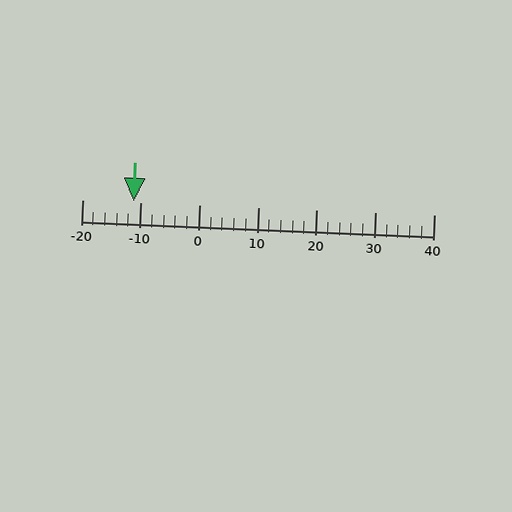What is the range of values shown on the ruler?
The ruler shows values from -20 to 40.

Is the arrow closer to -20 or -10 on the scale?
The arrow is closer to -10.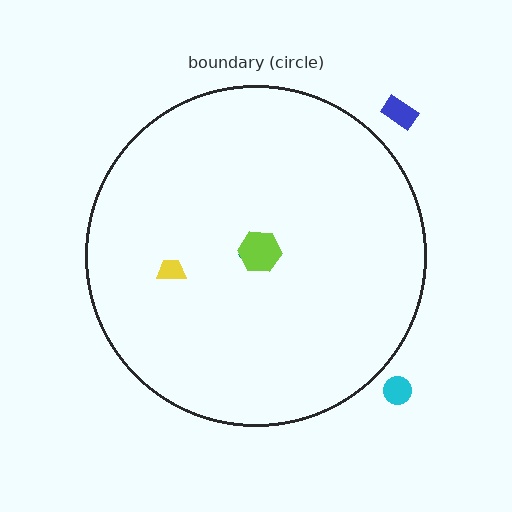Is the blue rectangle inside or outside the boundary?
Outside.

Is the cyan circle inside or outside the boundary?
Outside.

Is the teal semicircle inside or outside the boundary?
Inside.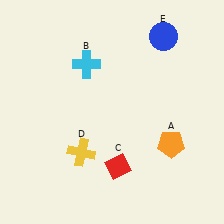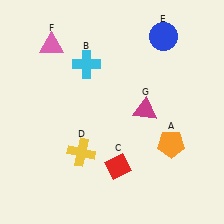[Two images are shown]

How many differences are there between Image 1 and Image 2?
There are 2 differences between the two images.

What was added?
A pink triangle (F), a magenta triangle (G) were added in Image 2.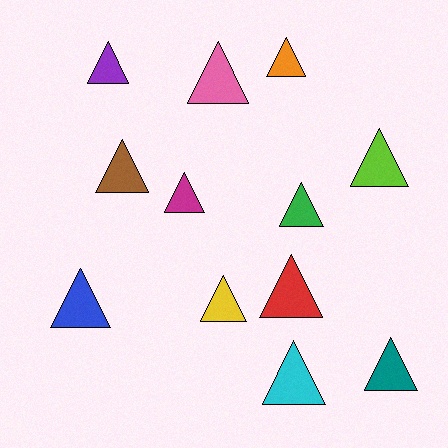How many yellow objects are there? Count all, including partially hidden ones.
There is 1 yellow object.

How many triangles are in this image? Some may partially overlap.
There are 12 triangles.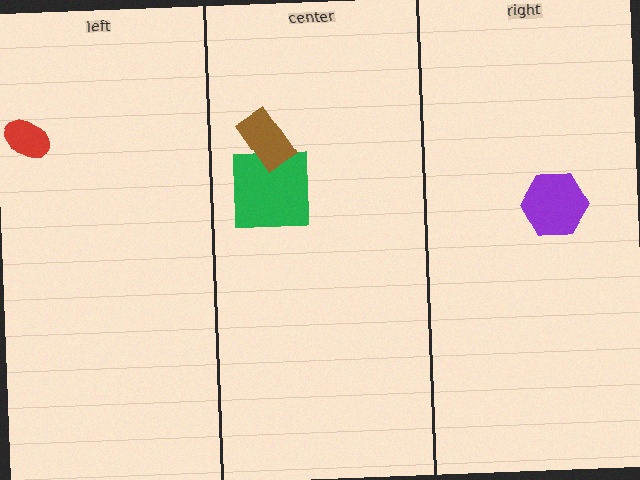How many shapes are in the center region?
2.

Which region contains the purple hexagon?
The right region.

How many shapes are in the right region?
1.